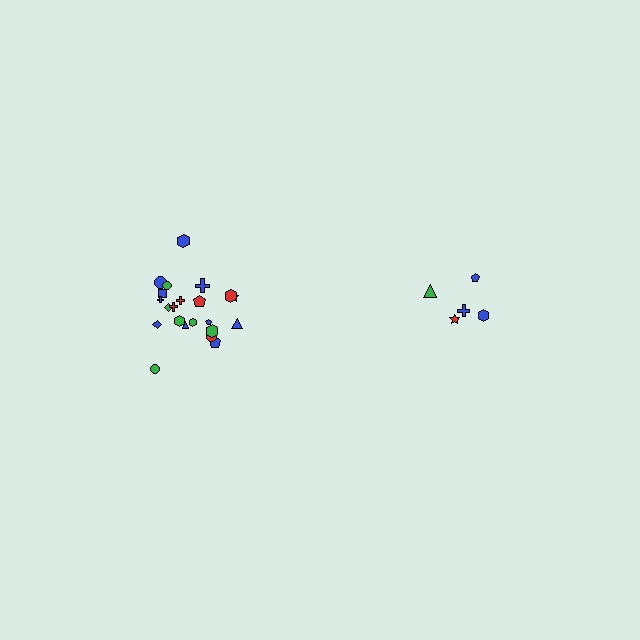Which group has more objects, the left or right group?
The left group.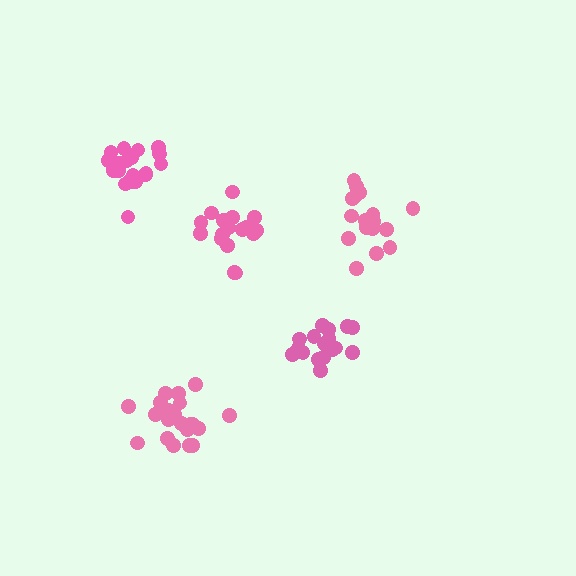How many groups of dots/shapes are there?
There are 5 groups.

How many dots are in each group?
Group 1: 21 dots, Group 2: 17 dots, Group 3: 21 dots, Group 4: 17 dots, Group 5: 17 dots (93 total).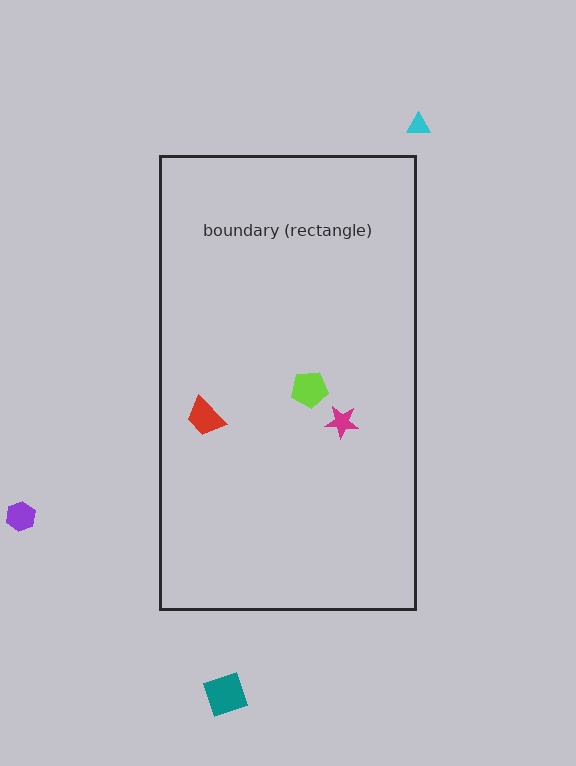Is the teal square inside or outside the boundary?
Outside.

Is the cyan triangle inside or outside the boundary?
Outside.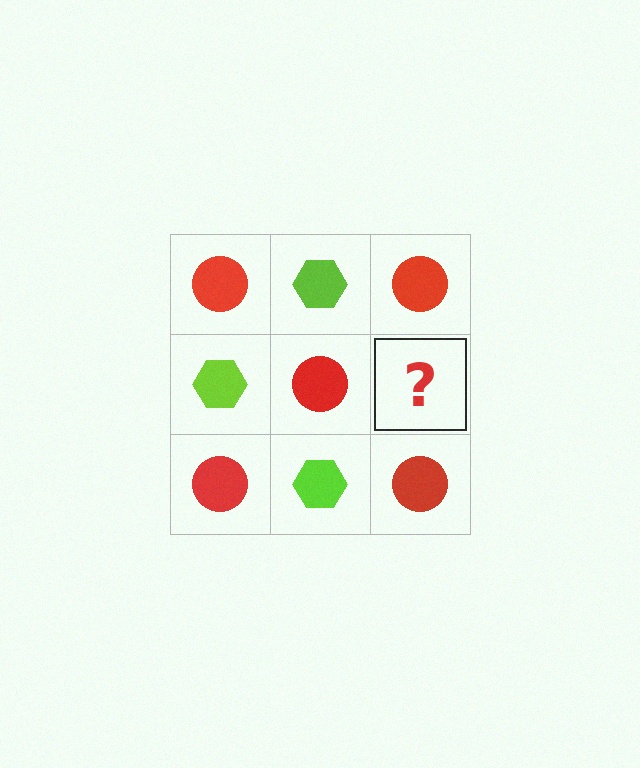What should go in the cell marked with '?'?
The missing cell should contain a lime hexagon.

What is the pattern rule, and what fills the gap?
The rule is that it alternates red circle and lime hexagon in a checkerboard pattern. The gap should be filled with a lime hexagon.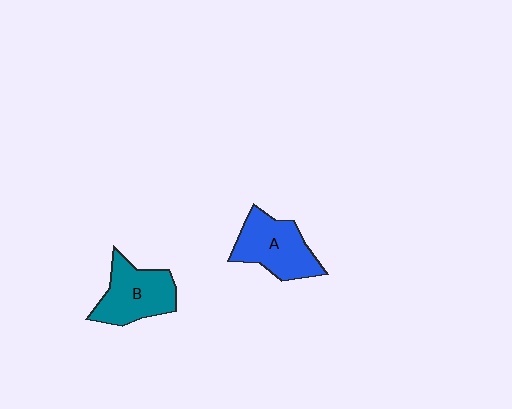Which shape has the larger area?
Shape A (blue).